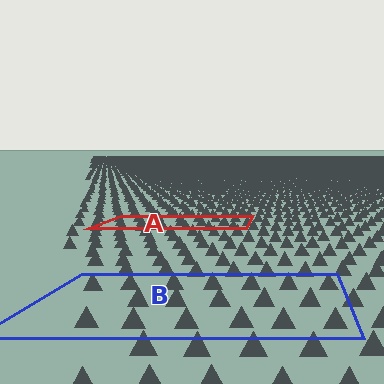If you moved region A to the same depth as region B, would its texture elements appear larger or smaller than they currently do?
They would appear larger. At a closer depth, the same texture elements are projected at a bigger on-screen size.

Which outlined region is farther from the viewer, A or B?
Region A is farther from the viewer — the texture elements inside it appear smaller and more densely packed.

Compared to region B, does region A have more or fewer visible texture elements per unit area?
Region A has more texture elements per unit area — they are packed more densely because it is farther away.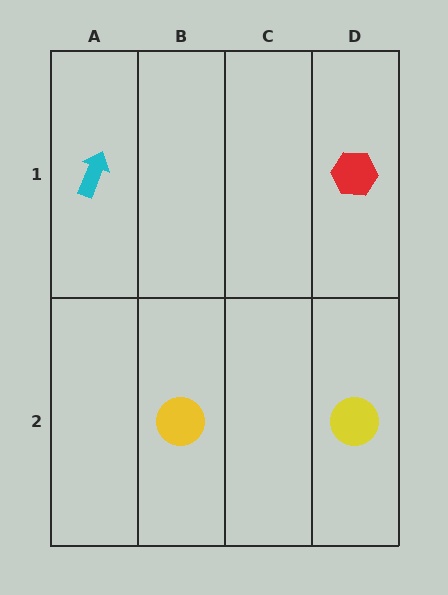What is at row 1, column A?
A cyan arrow.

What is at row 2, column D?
A yellow circle.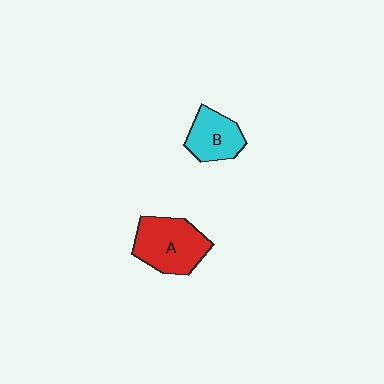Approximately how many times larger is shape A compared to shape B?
Approximately 1.5 times.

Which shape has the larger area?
Shape A (red).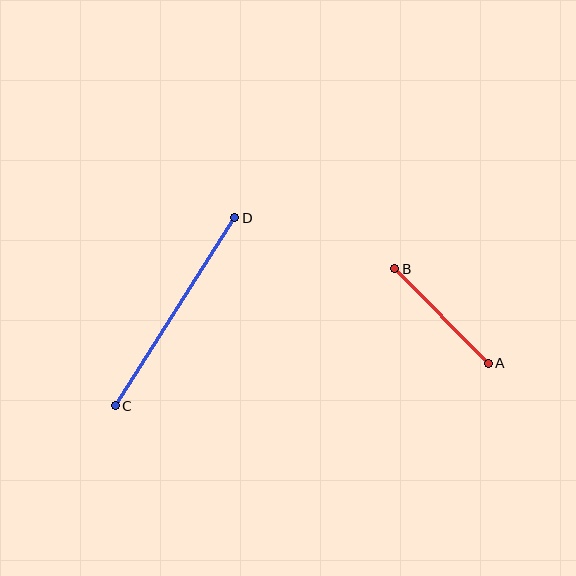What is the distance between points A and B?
The distance is approximately 133 pixels.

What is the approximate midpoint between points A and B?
The midpoint is at approximately (442, 316) pixels.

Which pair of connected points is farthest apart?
Points C and D are farthest apart.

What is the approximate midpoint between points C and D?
The midpoint is at approximately (175, 312) pixels.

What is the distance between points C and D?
The distance is approximately 223 pixels.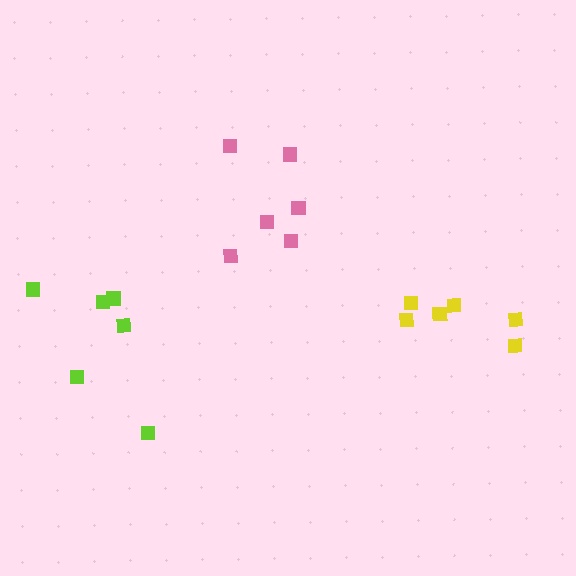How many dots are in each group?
Group 1: 6 dots, Group 2: 6 dots, Group 3: 6 dots (18 total).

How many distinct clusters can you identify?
There are 3 distinct clusters.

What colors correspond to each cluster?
The clusters are colored: yellow, pink, lime.